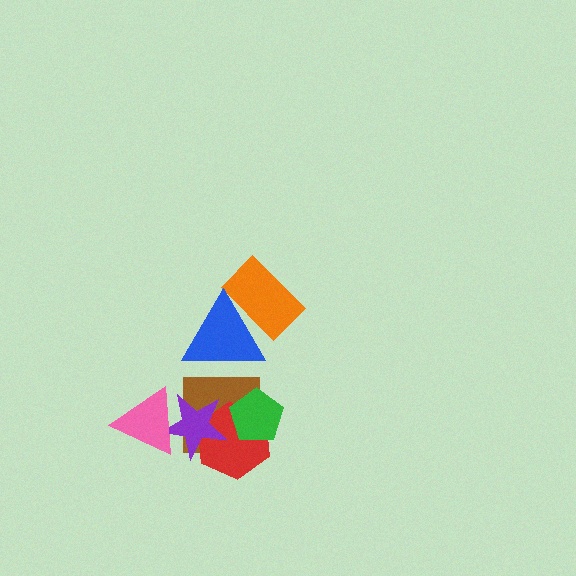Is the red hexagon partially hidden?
Yes, it is partially covered by another shape.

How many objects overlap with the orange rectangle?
1 object overlaps with the orange rectangle.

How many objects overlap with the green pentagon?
2 objects overlap with the green pentagon.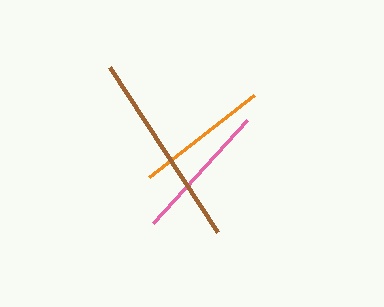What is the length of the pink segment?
The pink segment is approximately 140 pixels long.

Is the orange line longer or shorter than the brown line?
The brown line is longer than the orange line.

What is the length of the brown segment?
The brown segment is approximately 197 pixels long.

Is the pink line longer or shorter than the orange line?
The pink line is longer than the orange line.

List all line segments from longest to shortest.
From longest to shortest: brown, pink, orange.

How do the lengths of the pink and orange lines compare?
The pink and orange lines are approximately the same length.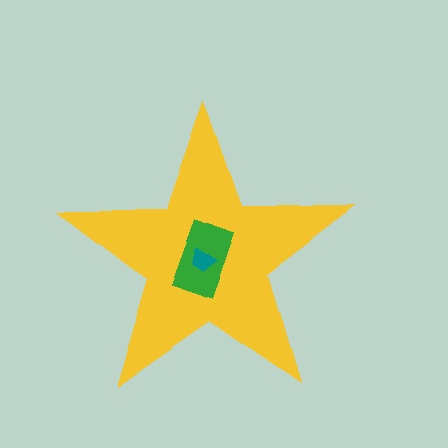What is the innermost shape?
The teal trapezoid.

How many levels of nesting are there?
3.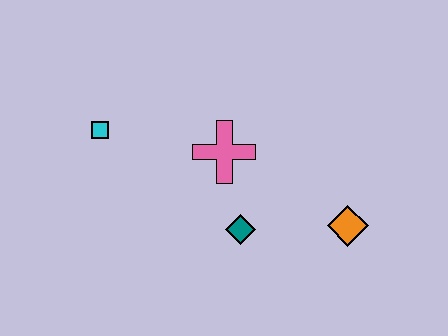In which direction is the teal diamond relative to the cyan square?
The teal diamond is to the right of the cyan square.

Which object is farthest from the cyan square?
The orange diamond is farthest from the cyan square.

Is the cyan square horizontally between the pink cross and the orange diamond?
No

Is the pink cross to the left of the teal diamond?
Yes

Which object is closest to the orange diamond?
The teal diamond is closest to the orange diamond.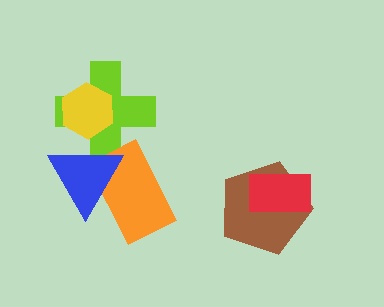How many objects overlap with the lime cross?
3 objects overlap with the lime cross.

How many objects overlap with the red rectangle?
1 object overlaps with the red rectangle.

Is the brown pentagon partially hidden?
Yes, it is partially covered by another shape.